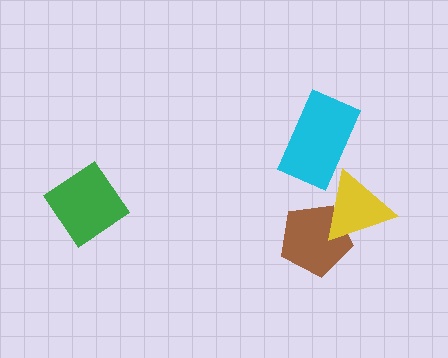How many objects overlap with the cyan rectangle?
0 objects overlap with the cyan rectangle.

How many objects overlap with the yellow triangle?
1 object overlaps with the yellow triangle.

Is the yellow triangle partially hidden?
No, no other shape covers it.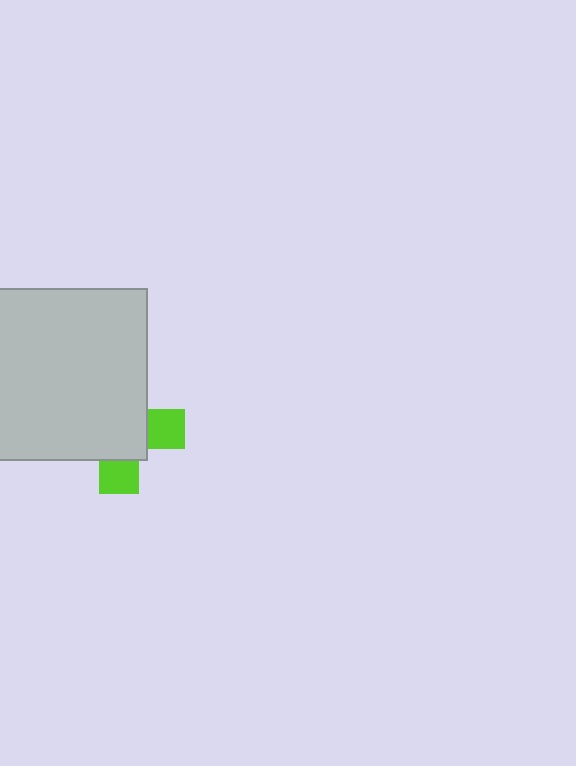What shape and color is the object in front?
The object in front is a light gray square.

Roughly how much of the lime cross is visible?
A small part of it is visible (roughly 32%).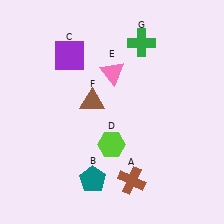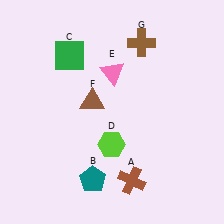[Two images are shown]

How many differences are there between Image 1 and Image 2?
There are 2 differences between the two images.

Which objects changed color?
C changed from purple to green. G changed from green to brown.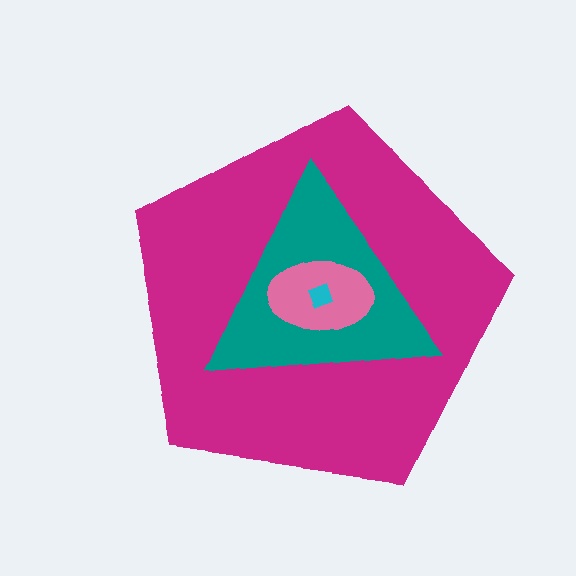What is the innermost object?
The cyan diamond.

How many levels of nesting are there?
4.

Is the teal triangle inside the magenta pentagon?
Yes.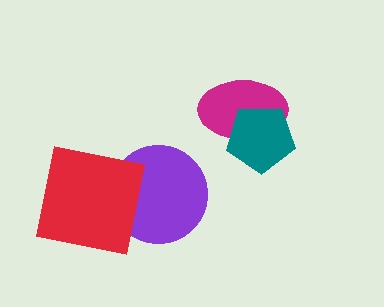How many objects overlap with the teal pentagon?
1 object overlaps with the teal pentagon.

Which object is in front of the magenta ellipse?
The teal pentagon is in front of the magenta ellipse.